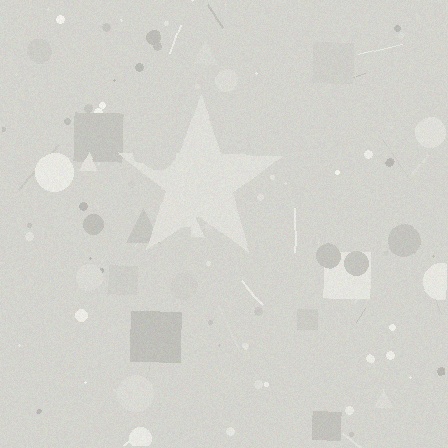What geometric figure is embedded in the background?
A star is embedded in the background.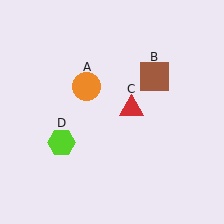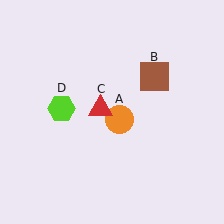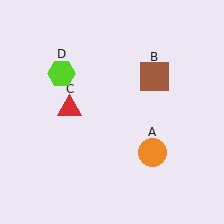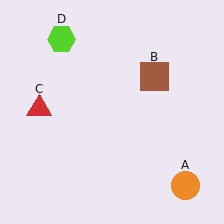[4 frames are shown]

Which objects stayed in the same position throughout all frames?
Brown square (object B) remained stationary.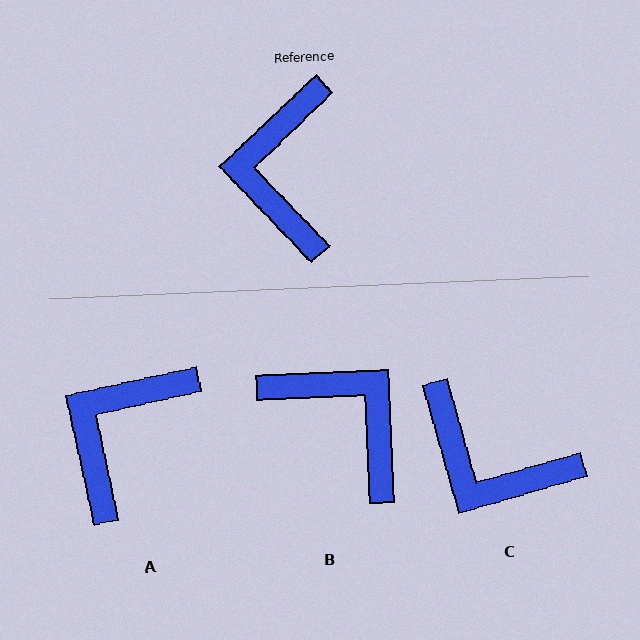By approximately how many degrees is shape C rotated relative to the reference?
Approximately 62 degrees counter-clockwise.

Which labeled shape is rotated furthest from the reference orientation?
B, about 131 degrees away.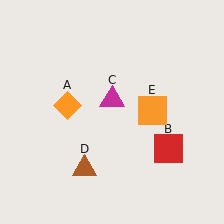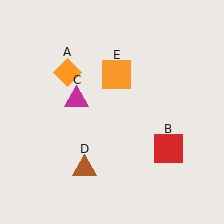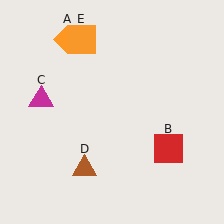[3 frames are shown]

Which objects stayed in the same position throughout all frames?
Red square (object B) and brown triangle (object D) remained stationary.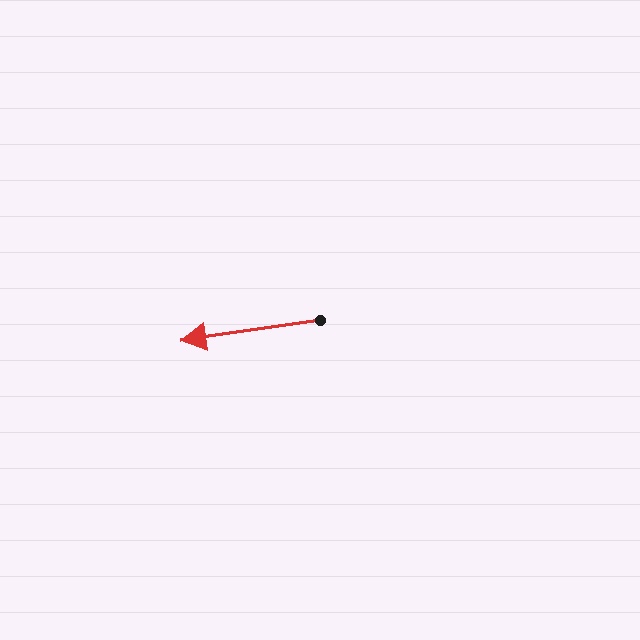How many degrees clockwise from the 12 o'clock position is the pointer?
Approximately 262 degrees.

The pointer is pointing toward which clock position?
Roughly 9 o'clock.